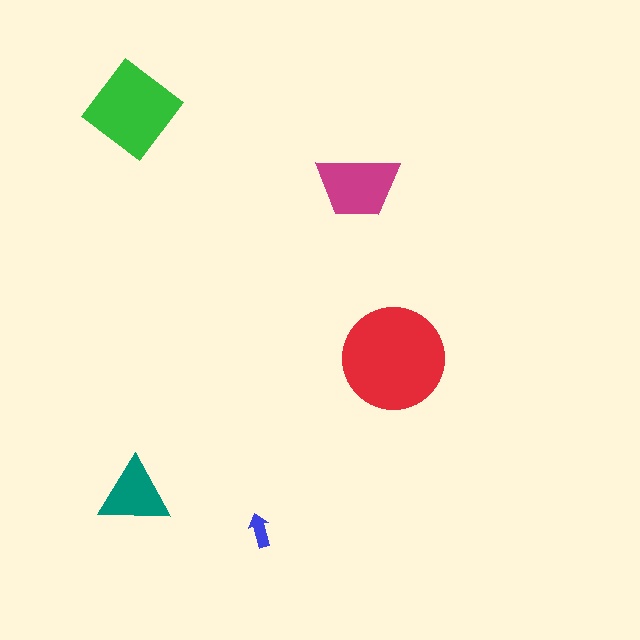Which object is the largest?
The red circle.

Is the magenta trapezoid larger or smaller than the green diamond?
Smaller.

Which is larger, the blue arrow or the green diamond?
The green diamond.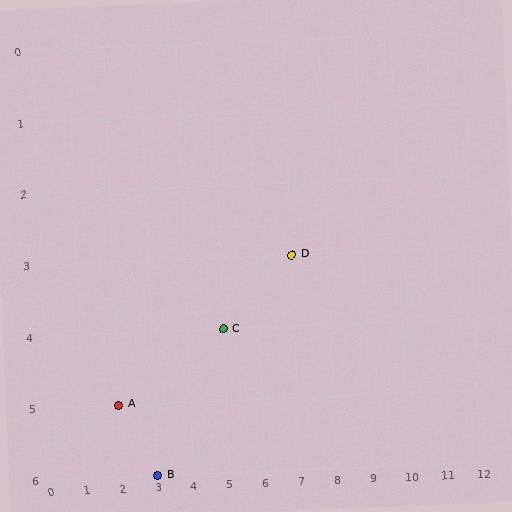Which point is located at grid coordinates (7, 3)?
Point D is at (7, 3).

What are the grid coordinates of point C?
Point C is at grid coordinates (5, 4).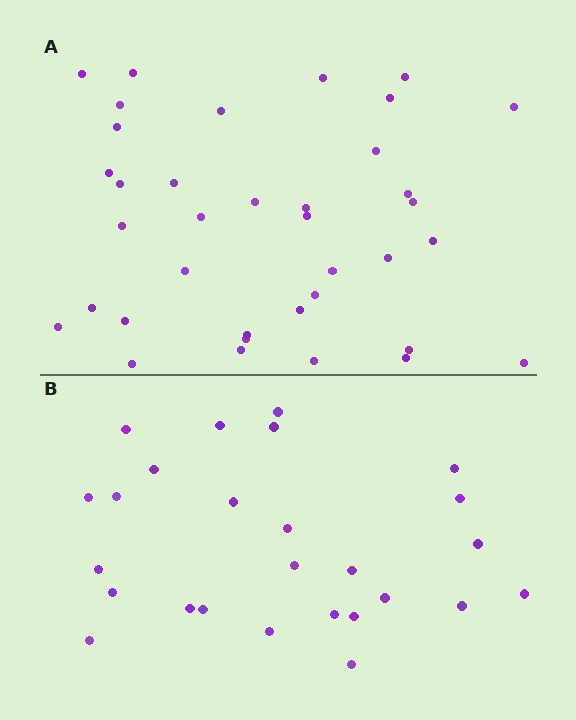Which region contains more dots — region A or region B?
Region A (the top region) has more dots.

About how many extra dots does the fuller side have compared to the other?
Region A has roughly 12 or so more dots than region B.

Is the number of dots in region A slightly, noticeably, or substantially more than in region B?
Region A has noticeably more, but not dramatically so. The ratio is roughly 1.4 to 1.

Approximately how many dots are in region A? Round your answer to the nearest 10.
About 40 dots. (The exact count is 37, which rounds to 40.)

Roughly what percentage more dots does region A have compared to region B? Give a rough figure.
About 40% more.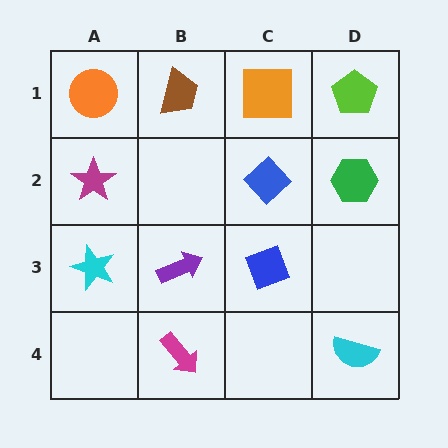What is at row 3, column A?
A cyan star.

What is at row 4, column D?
A cyan semicircle.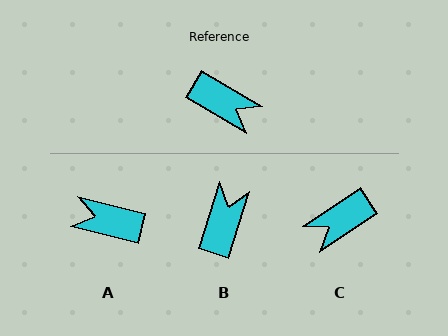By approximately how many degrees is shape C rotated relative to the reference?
Approximately 115 degrees clockwise.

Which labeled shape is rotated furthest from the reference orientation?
A, about 163 degrees away.